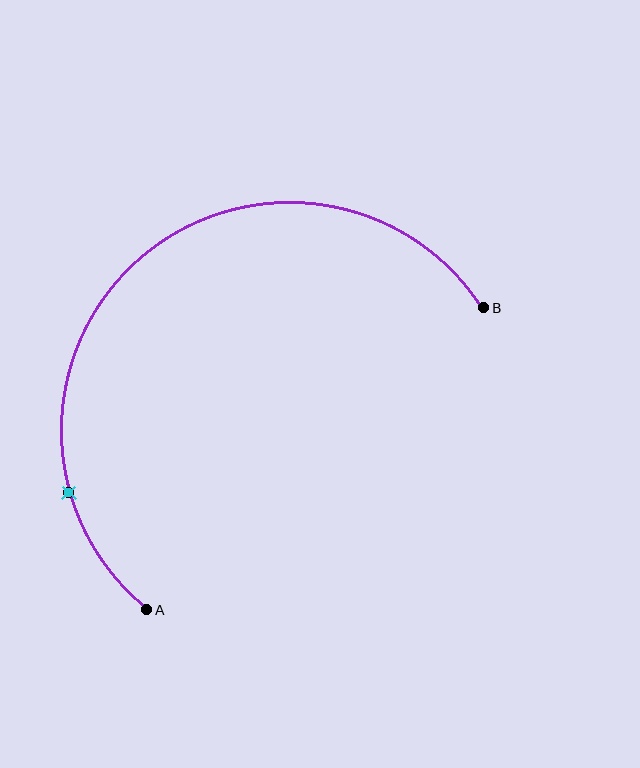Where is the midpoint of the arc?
The arc midpoint is the point on the curve farthest from the straight line joining A and B. It sits above and to the left of that line.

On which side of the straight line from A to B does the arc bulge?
The arc bulges above and to the left of the straight line connecting A and B.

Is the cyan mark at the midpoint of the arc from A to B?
No. The cyan mark lies on the arc but is closer to endpoint A. The arc midpoint would be at the point on the curve equidistant along the arc from both A and B.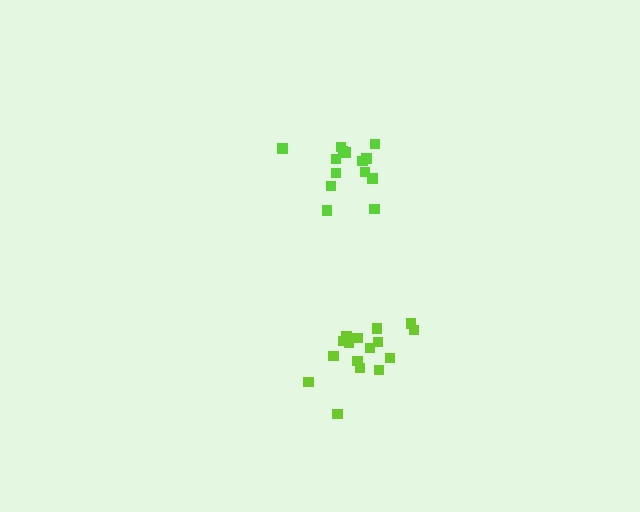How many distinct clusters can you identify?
There are 2 distinct clusters.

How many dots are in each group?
Group 1: 14 dots, Group 2: 17 dots (31 total).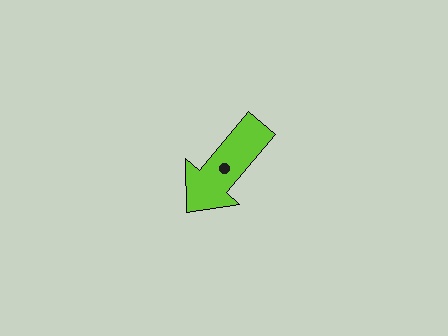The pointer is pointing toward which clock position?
Roughly 7 o'clock.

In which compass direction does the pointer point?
Southwest.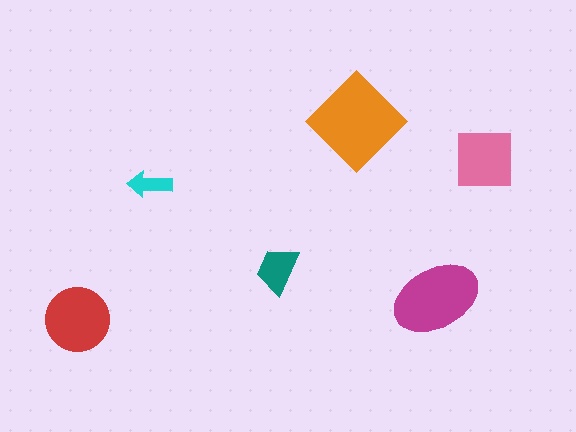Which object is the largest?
The orange diamond.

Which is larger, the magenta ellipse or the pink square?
The magenta ellipse.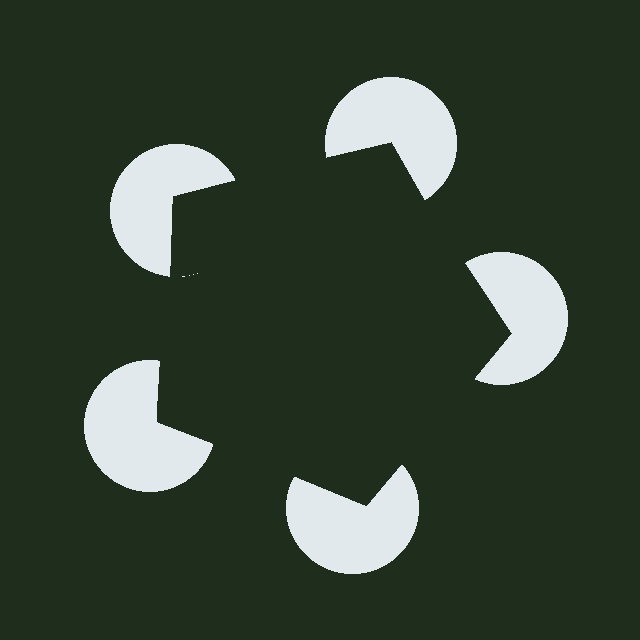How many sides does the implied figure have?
5 sides.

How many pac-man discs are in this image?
There are 5 — one at each vertex of the illusory pentagon.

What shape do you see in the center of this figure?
An illusory pentagon — its edges are inferred from the aligned wedge cuts in the pac-man discs, not physically drawn.